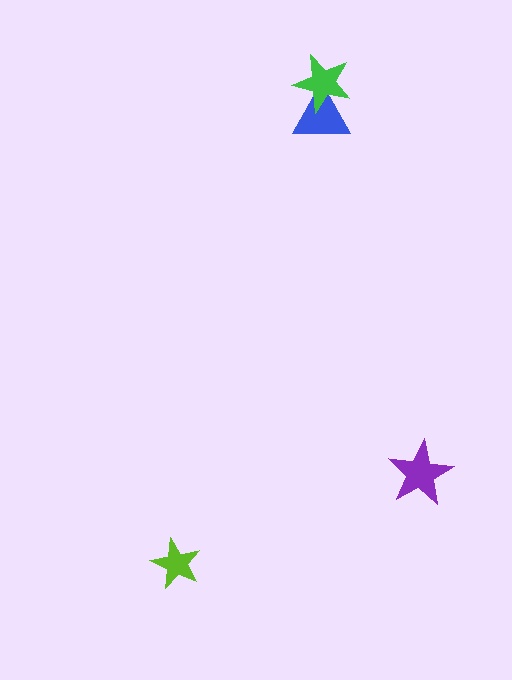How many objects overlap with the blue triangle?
1 object overlaps with the blue triangle.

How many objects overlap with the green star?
1 object overlaps with the green star.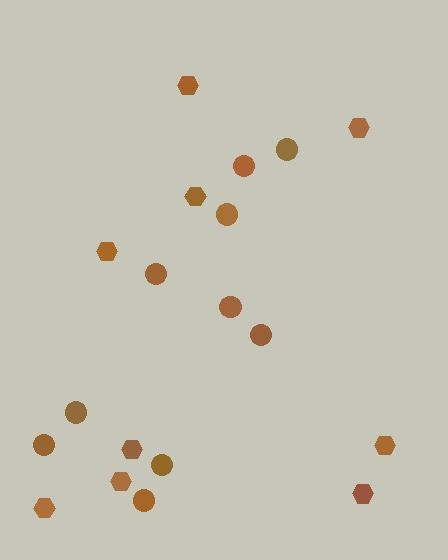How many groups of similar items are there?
There are 2 groups: one group of circles (10) and one group of hexagons (9).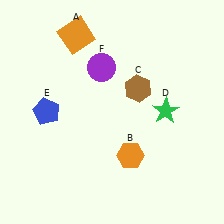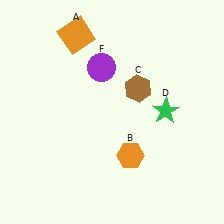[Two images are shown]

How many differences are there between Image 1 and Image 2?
There is 1 difference between the two images.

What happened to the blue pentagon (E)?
The blue pentagon (E) was removed in Image 2. It was in the top-left area of Image 1.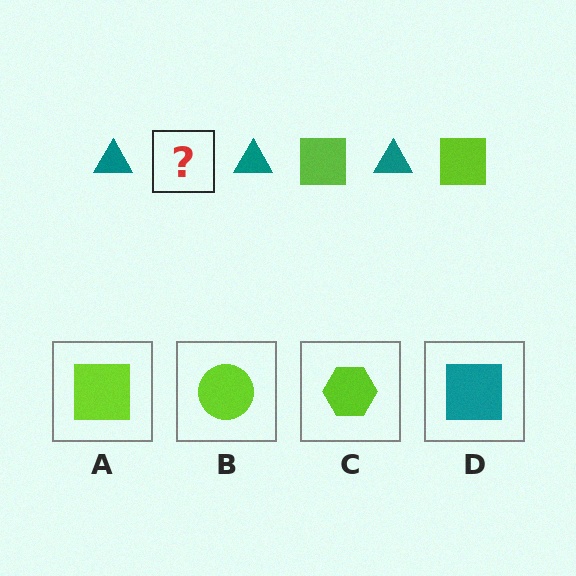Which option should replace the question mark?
Option A.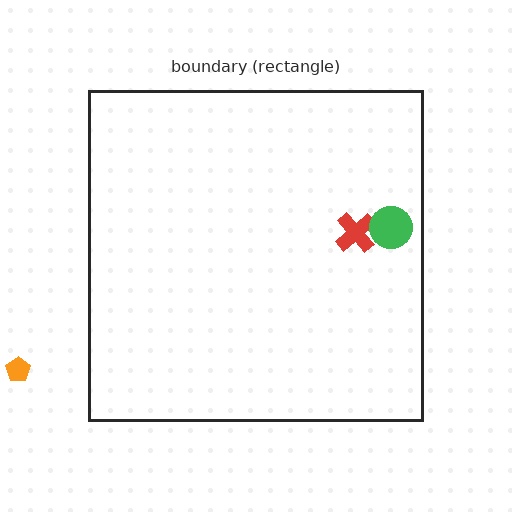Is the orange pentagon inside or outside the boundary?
Outside.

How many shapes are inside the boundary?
2 inside, 1 outside.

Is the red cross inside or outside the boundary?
Inside.